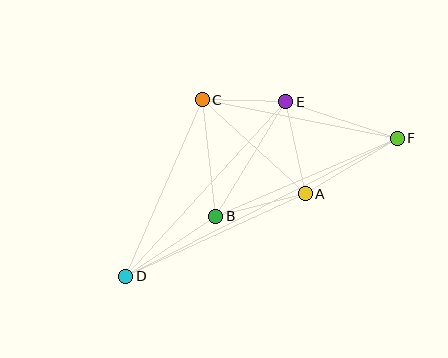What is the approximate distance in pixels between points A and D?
The distance between A and D is approximately 198 pixels.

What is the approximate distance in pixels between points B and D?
The distance between B and D is approximately 108 pixels.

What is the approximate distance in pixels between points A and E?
The distance between A and E is approximately 94 pixels.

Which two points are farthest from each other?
Points D and F are farthest from each other.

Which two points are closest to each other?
Points C and E are closest to each other.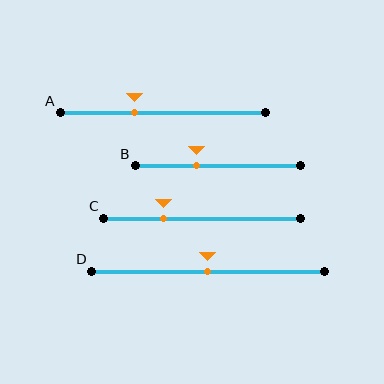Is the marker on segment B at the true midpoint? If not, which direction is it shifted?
No, the marker on segment B is shifted to the left by about 13% of the segment length.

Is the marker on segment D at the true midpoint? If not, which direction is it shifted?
Yes, the marker on segment D is at the true midpoint.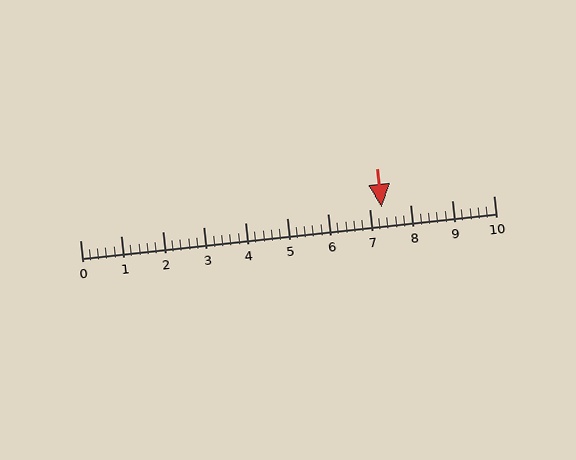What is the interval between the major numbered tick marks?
The major tick marks are spaced 1 units apart.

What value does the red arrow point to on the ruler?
The red arrow points to approximately 7.3.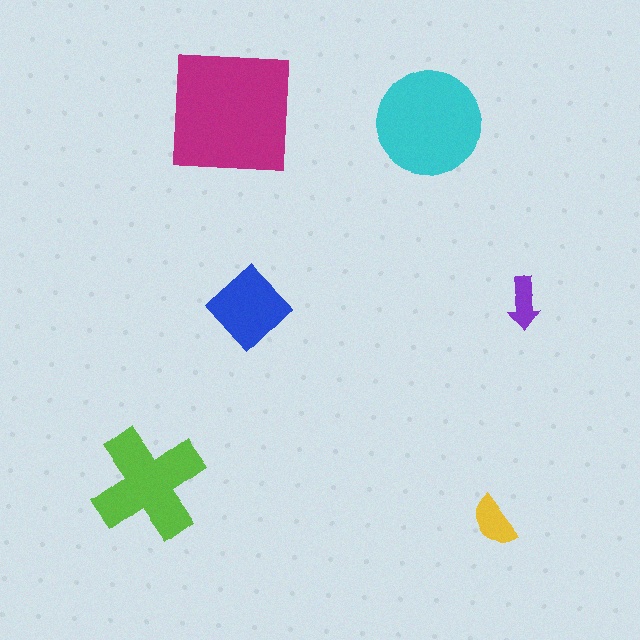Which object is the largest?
The magenta square.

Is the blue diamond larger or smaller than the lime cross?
Smaller.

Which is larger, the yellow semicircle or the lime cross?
The lime cross.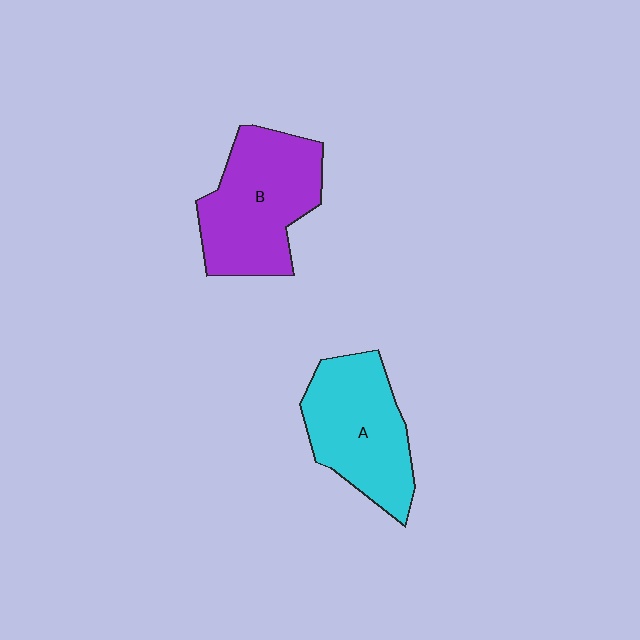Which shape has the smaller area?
Shape A (cyan).